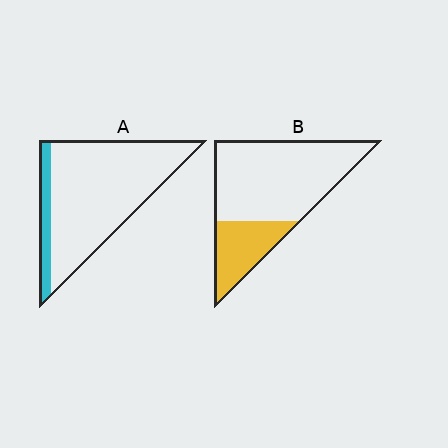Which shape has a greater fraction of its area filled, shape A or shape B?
Shape B.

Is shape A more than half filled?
No.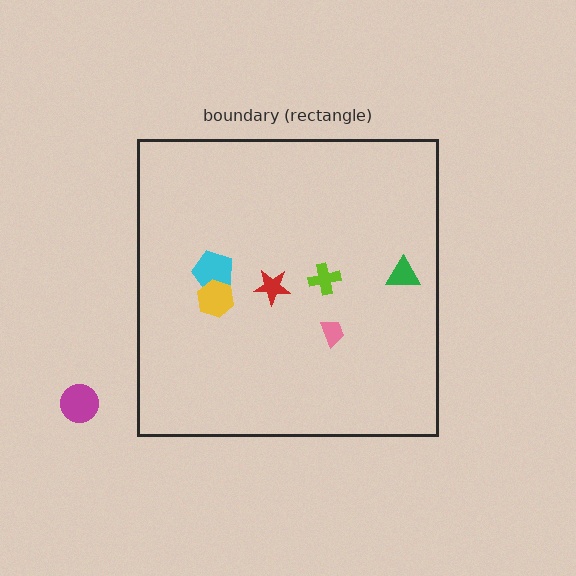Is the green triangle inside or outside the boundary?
Inside.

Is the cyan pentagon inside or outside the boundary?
Inside.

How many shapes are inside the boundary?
6 inside, 1 outside.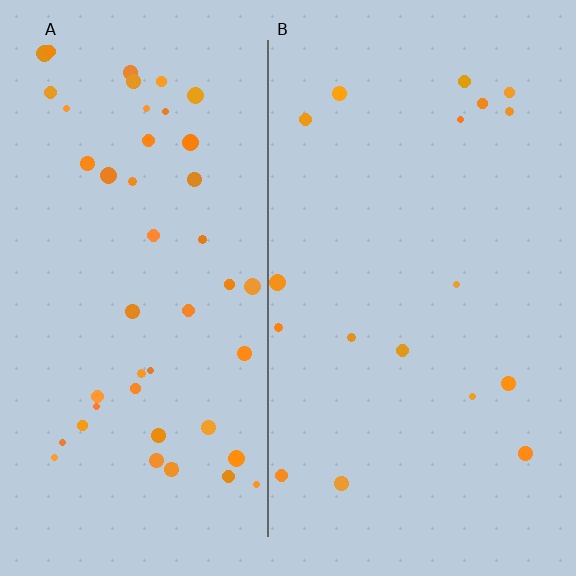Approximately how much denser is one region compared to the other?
Approximately 2.7× — region A over region B.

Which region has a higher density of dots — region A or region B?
A (the left).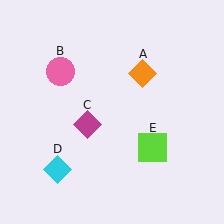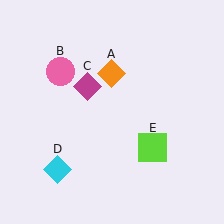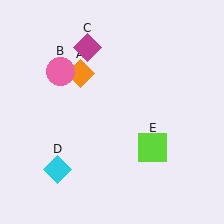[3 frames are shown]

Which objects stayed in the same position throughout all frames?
Pink circle (object B) and cyan diamond (object D) and lime square (object E) remained stationary.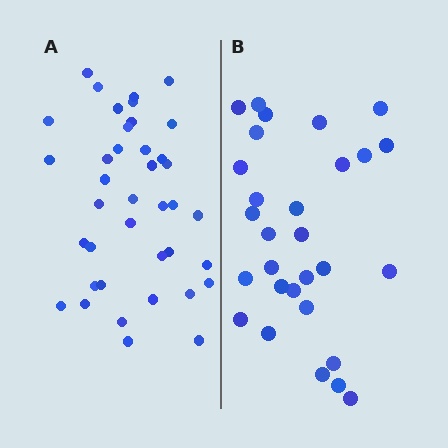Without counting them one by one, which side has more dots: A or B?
Region A (the left region) has more dots.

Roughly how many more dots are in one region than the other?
Region A has roughly 10 or so more dots than region B.